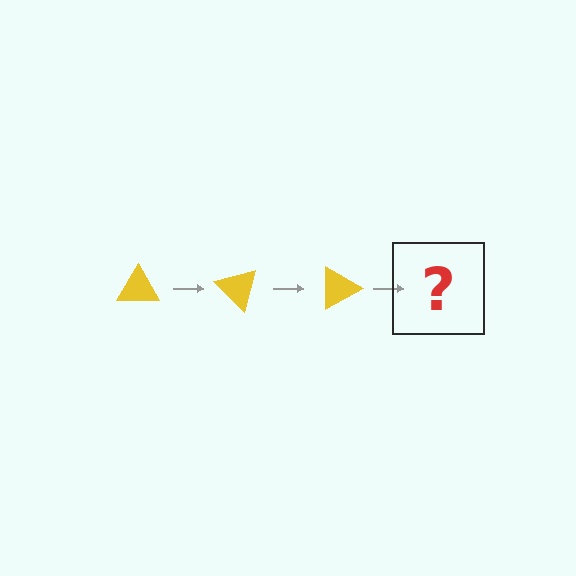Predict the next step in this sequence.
The next step is a yellow triangle rotated 135 degrees.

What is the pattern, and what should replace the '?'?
The pattern is that the triangle rotates 45 degrees each step. The '?' should be a yellow triangle rotated 135 degrees.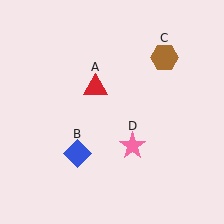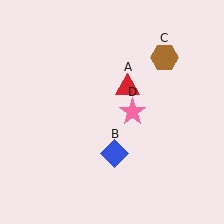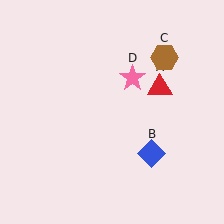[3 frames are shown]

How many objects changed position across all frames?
3 objects changed position: red triangle (object A), blue diamond (object B), pink star (object D).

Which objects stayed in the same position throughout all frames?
Brown hexagon (object C) remained stationary.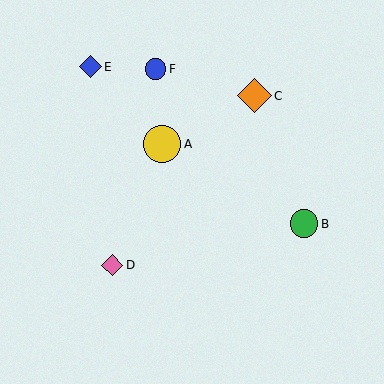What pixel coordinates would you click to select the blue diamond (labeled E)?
Click at (90, 67) to select the blue diamond E.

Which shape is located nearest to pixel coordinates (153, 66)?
The blue circle (labeled F) at (155, 69) is nearest to that location.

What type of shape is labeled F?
Shape F is a blue circle.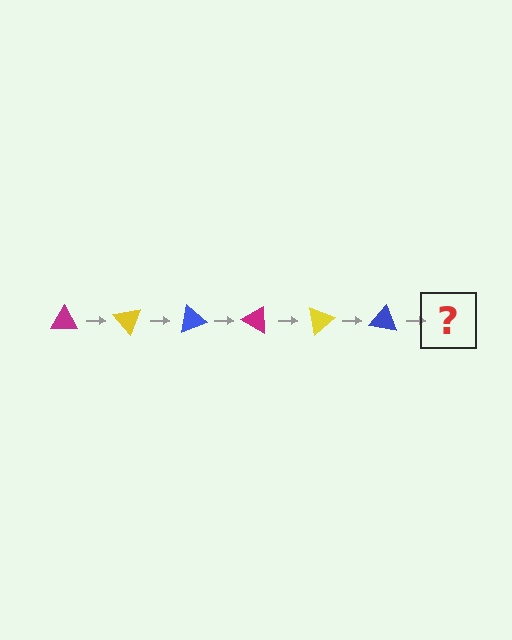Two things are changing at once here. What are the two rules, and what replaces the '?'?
The two rules are that it rotates 50 degrees each step and the color cycles through magenta, yellow, and blue. The '?' should be a magenta triangle, rotated 300 degrees from the start.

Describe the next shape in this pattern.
It should be a magenta triangle, rotated 300 degrees from the start.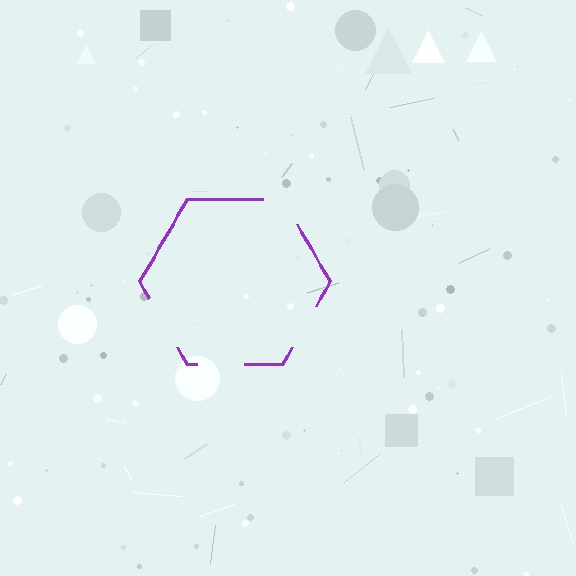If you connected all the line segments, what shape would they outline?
They would outline a hexagon.